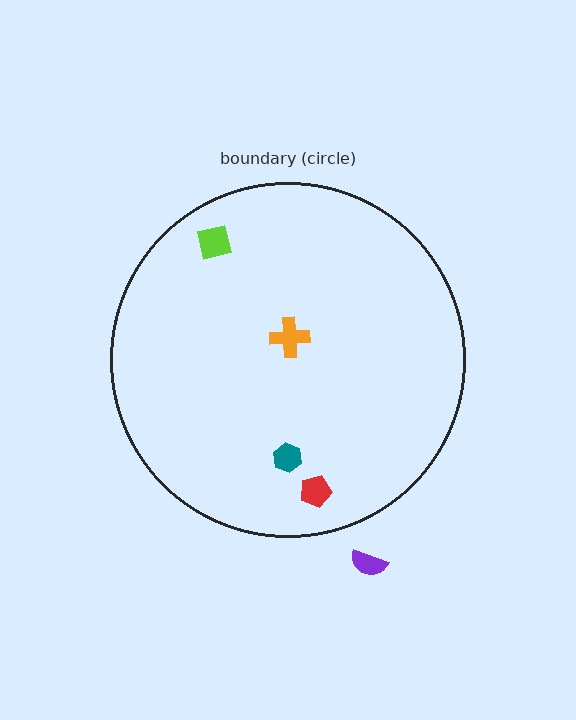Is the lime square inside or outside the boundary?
Inside.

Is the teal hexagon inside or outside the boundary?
Inside.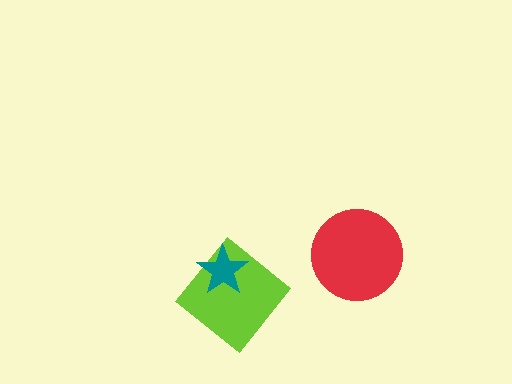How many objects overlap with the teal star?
1 object overlaps with the teal star.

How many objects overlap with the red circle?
0 objects overlap with the red circle.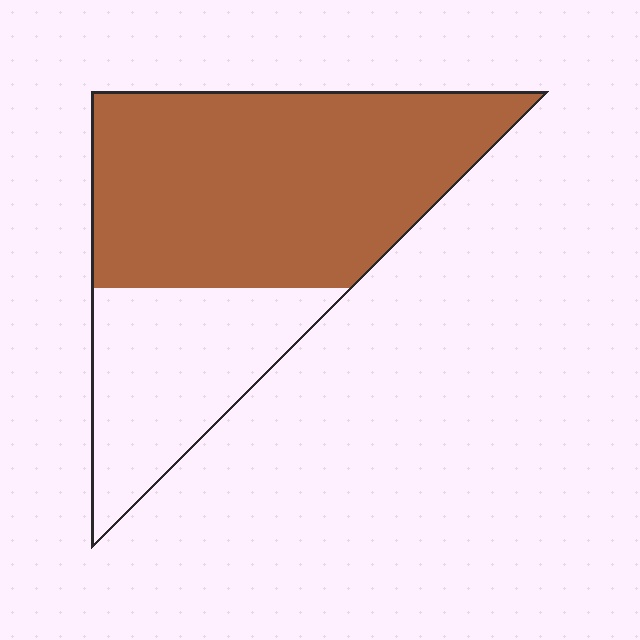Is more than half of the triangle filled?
Yes.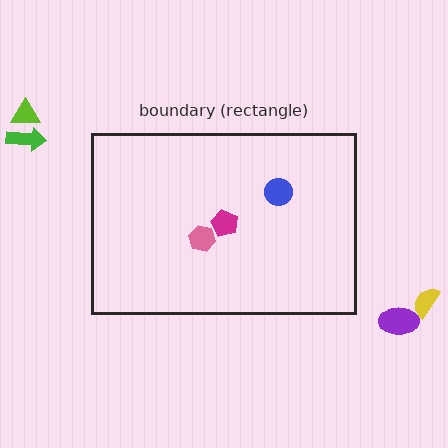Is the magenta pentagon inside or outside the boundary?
Inside.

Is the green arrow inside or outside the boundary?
Outside.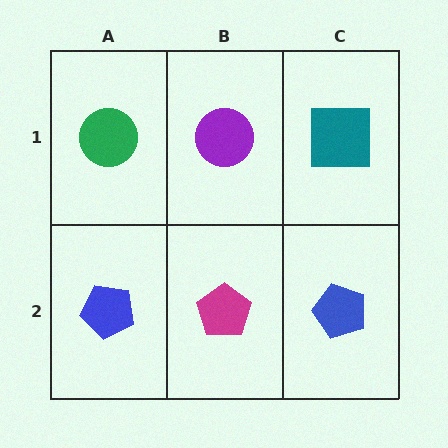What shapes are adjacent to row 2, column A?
A green circle (row 1, column A), a magenta pentagon (row 2, column B).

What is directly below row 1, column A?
A blue pentagon.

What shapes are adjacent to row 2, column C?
A teal square (row 1, column C), a magenta pentagon (row 2, column B).